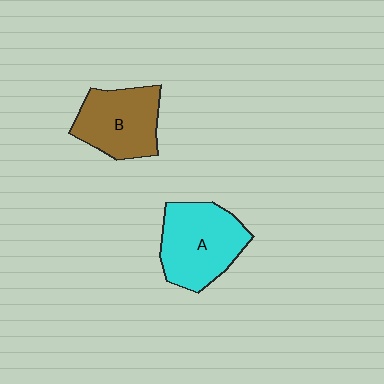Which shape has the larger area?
Shape A (cyan).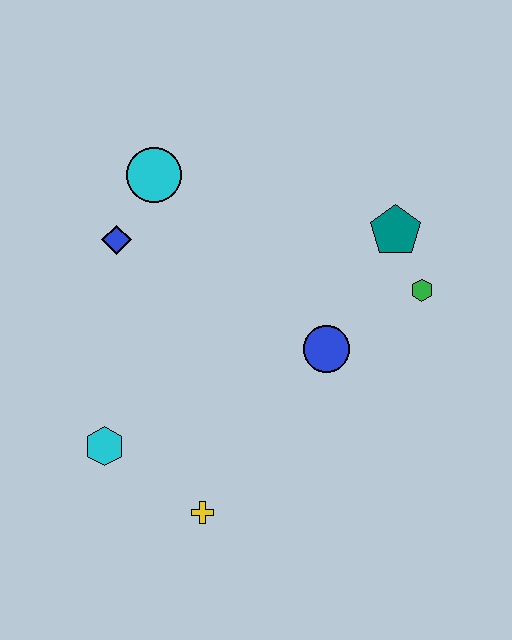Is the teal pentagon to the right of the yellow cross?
Yes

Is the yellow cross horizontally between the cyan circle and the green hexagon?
Yes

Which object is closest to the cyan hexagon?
The yellow cross is closest to the cyan hexagon.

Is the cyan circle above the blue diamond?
Yes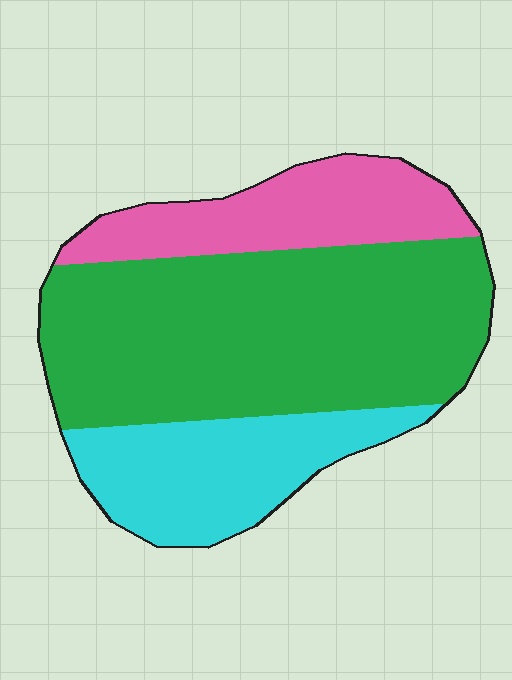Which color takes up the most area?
Green, at roughly 55%.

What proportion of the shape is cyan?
Cyan covers about 25% of the shape.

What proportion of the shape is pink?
Pink takes up about one fifth (1/5) of the shape.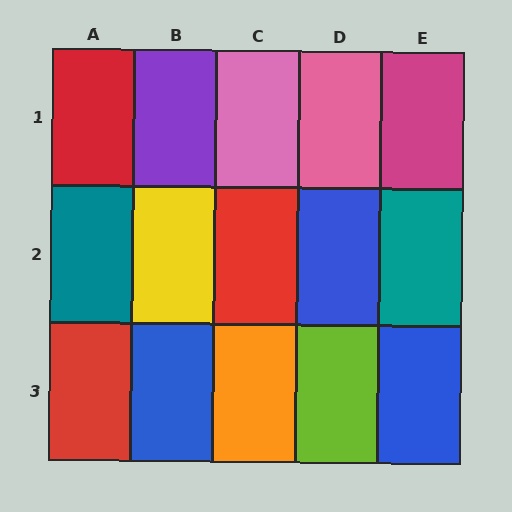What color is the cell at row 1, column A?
Red.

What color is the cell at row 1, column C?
Pink.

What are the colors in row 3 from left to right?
Red, blue, orange, lime, blue.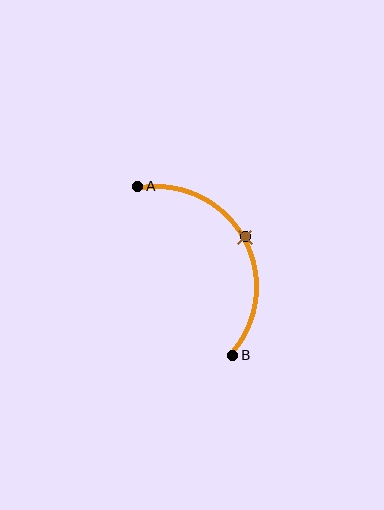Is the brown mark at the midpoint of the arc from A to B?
Yes. The brown mark lies on the arc at equal arc-length from both A and B — it is the arc midpoint.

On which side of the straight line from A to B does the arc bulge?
The arc bulges to the right of the straight line connecting A and B.